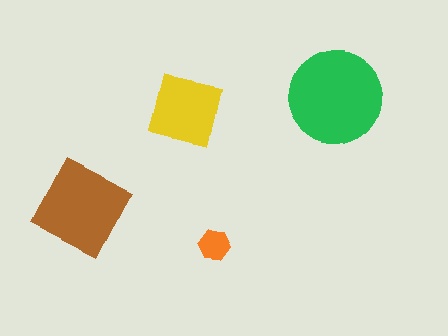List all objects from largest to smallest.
The green circle, the brown diamond, the yellow square, the orange hexagon.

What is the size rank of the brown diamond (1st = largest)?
2nd.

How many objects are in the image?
There are 4 objects in the image.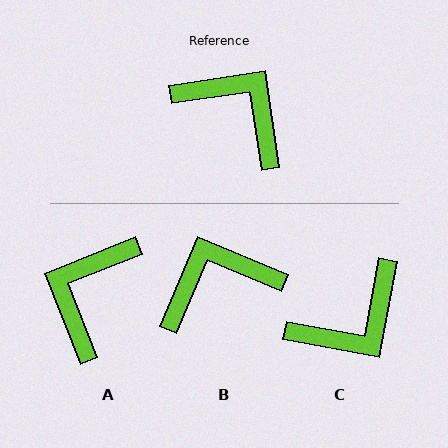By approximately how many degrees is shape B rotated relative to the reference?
Approximately 59 degrees counter-clockwise.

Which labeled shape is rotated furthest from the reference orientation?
C, about 109 degrees away.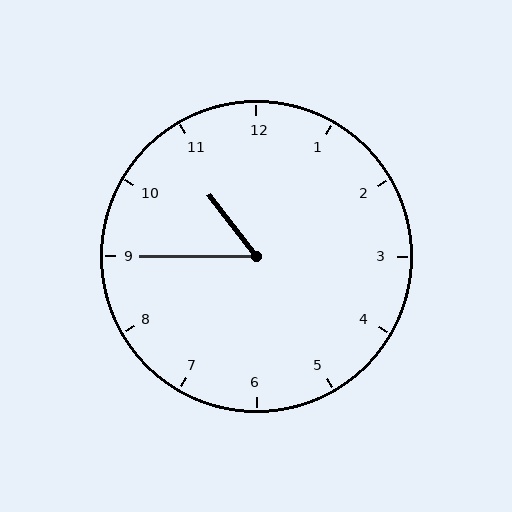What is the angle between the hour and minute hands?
Approximately 52 degrees.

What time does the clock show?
10:45.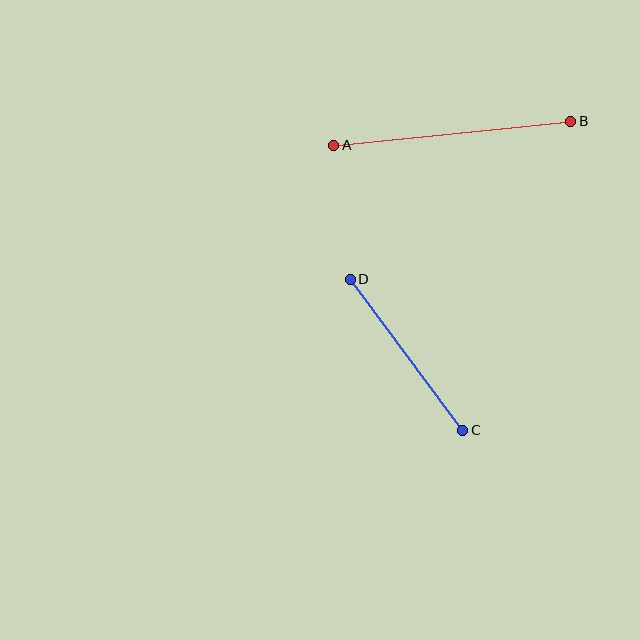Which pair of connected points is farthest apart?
Points A and B are farthest apart.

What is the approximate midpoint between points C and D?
The midpoint is at approximately (406, 355) pixels.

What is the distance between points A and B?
The distance is approximately 238 pixels.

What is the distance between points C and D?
The distance is approximately 188 pixels.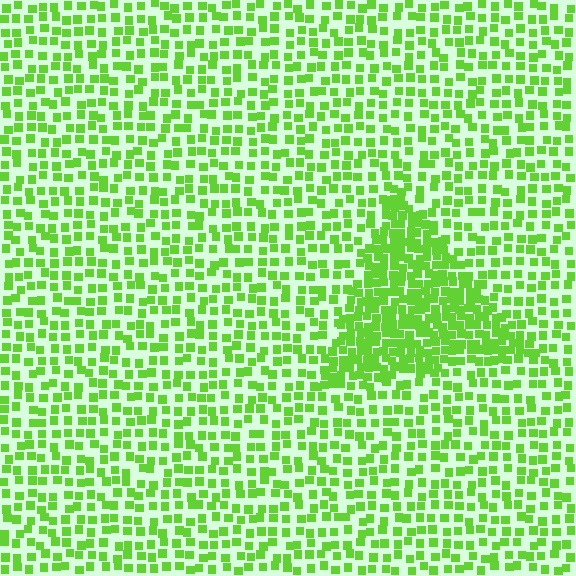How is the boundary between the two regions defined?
The boundary is defined by a change in element density (approximately 2.1x ratio). All elements are the same color, size, and shape.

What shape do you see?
I see a triangle.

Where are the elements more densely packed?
The elements are more densely packed inside the triangle boundary.